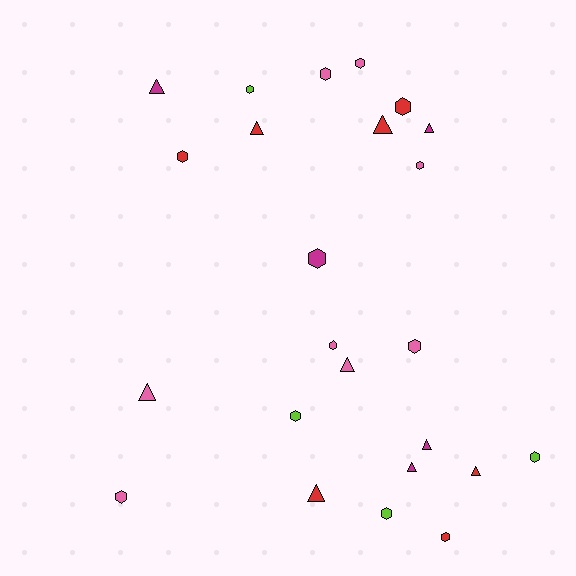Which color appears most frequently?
Pink, with 8 objects.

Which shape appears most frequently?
Hexagon, with 14 objects.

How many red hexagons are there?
There are 3 red hexagons.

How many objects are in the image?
There are 24 objects.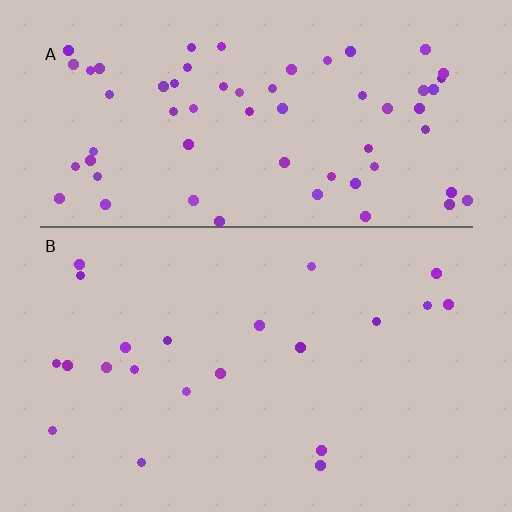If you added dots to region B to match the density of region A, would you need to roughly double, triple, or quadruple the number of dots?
Approximately triple.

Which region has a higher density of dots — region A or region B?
A (the top).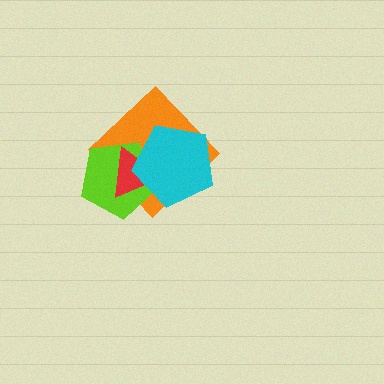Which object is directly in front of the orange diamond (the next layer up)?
The lime pentagon is directly in front of the orange diamond.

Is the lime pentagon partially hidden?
Yes, it is partially covered by another shape.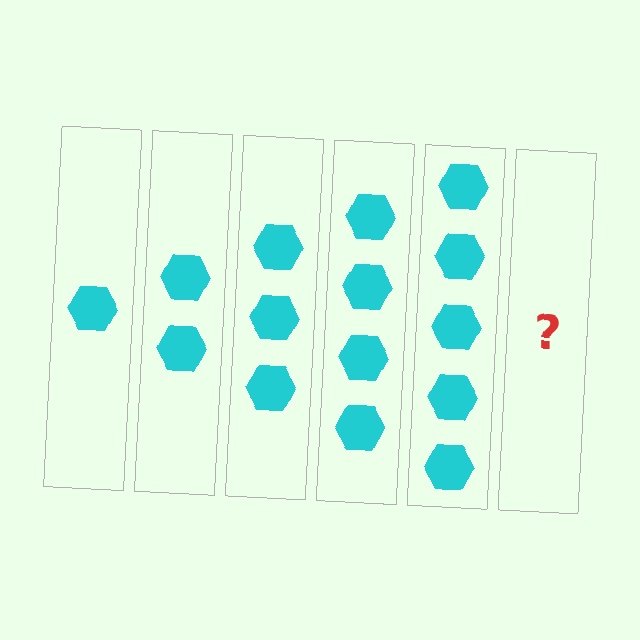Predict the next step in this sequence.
The next step is 6 hexagons.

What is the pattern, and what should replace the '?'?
The pattern is that each step adds one more hexagon. The '?' should be 6 hexagons.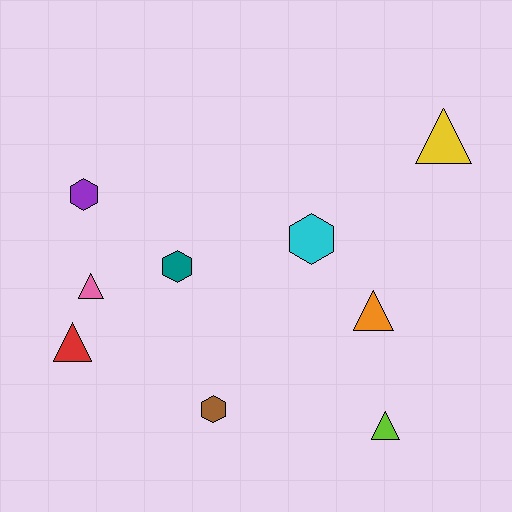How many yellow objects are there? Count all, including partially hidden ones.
There is 1 yellow object.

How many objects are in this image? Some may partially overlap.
There are 9 objects.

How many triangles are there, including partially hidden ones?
There are 5 triangles.